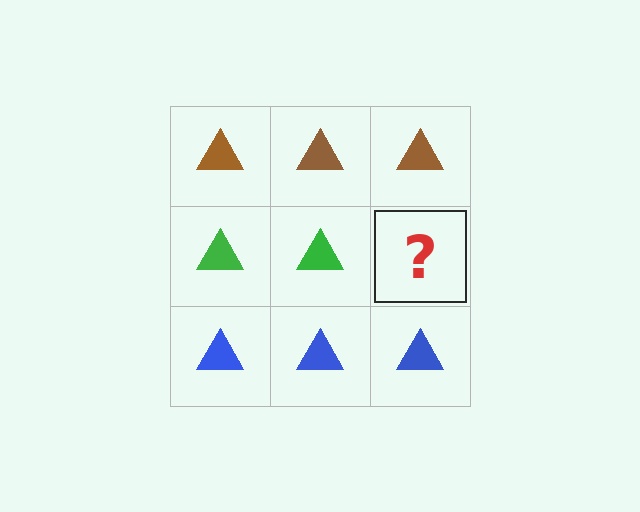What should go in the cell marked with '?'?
The missing cell should contain a green triangle.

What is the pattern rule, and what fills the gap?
The rule is that each row has a consistent color. The gap should be filled with a green triangle.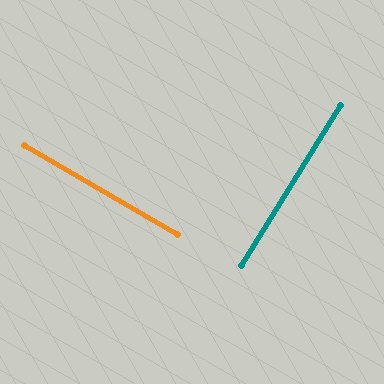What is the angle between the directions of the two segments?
Approximately 88 degrees.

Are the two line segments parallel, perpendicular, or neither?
Perpendicular — they meet at approximately 88°.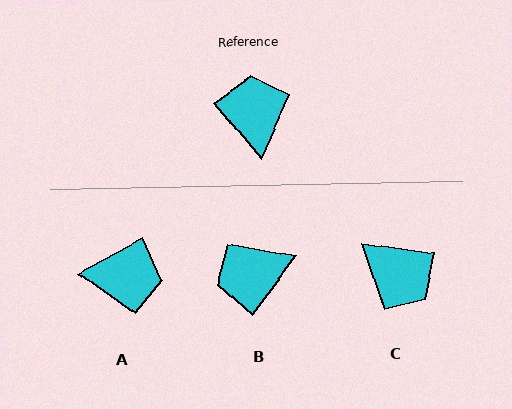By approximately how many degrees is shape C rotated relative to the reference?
Approximately 137 degrees clockwise.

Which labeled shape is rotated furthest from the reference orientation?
C, about 137 degrees away.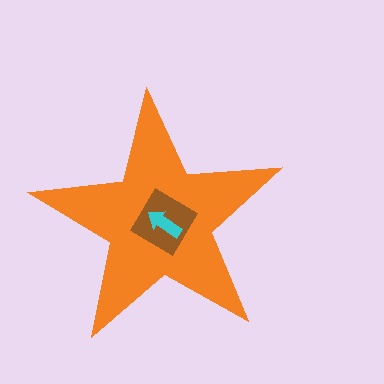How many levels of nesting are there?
3.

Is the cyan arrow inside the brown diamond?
Yes.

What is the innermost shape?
The cyan arrow.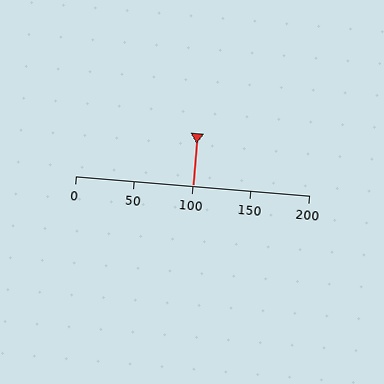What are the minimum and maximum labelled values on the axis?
The axis runs from 0 to 200.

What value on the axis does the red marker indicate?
The marker indicates approximately 100.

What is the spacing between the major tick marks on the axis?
The major ticks are spaced 50 apart.